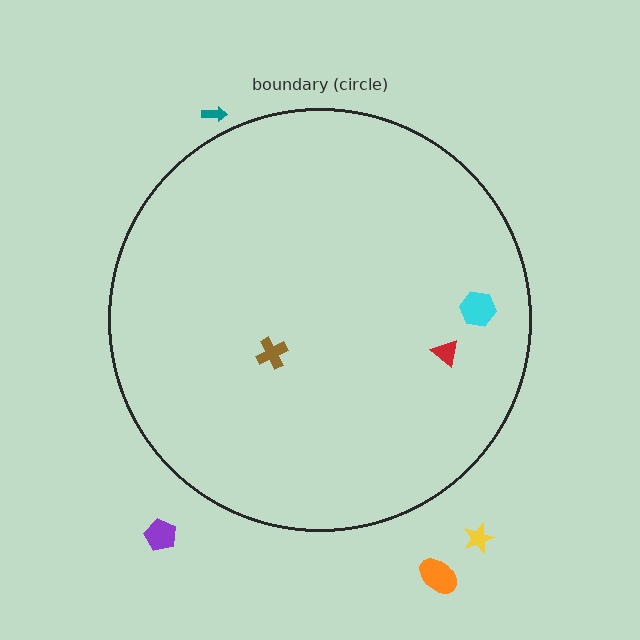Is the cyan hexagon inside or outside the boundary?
Inside.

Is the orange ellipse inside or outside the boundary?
Outside.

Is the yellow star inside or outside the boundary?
Outside.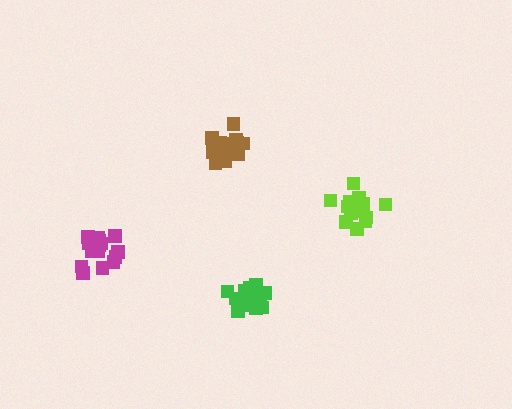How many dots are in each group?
Group 1: 19 dots, Group 2: 18 dots, Group 3: 16 dots, Group 4: 17 dots (70 total).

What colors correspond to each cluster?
The clusters are colored: lime, brown, magenta, green.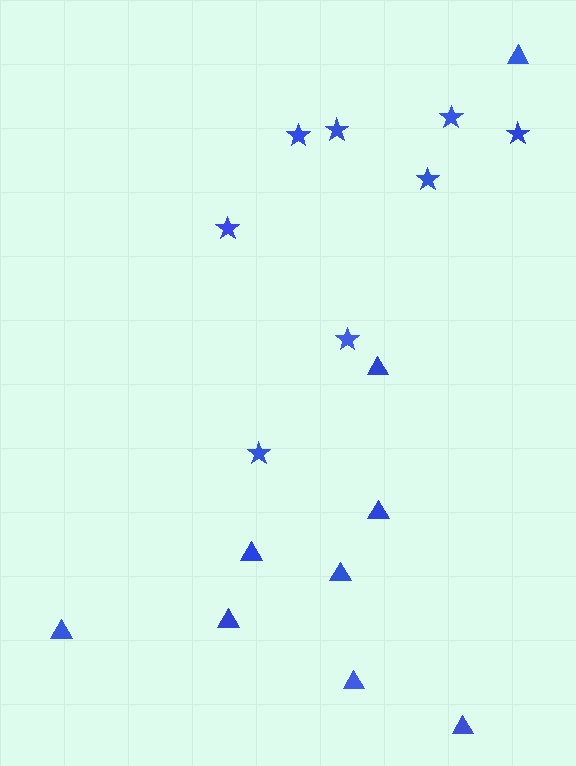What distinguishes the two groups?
There are 2 groups: one group of triangles (9) and one group of stars (8).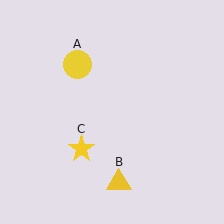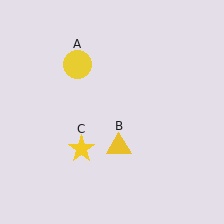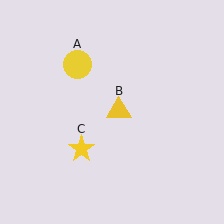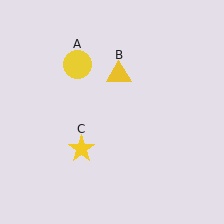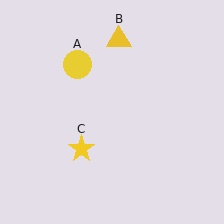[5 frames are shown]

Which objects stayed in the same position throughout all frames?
Yellow circle (object A) and yellow star (object C) remained stationary.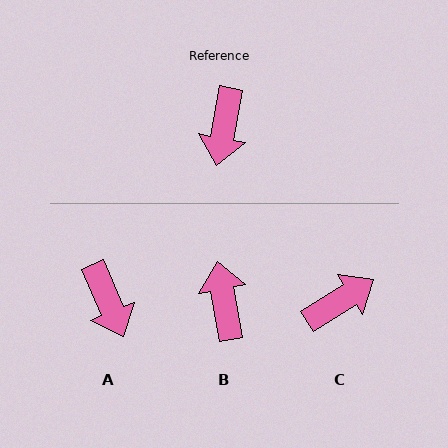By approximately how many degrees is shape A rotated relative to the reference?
Approximately 33 degrees counter-clockwise.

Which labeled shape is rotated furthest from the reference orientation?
B, about 160 degrees away.